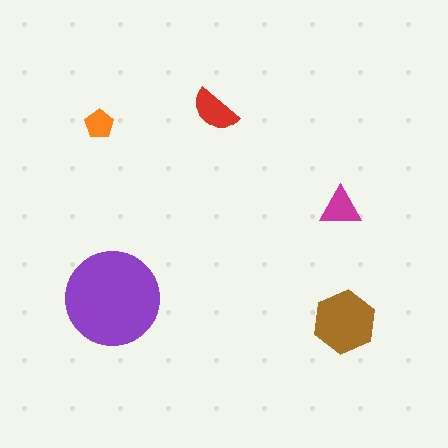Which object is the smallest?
The orange pentagon.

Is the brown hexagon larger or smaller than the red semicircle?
Larger.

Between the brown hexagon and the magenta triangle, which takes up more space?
The brown hexagon.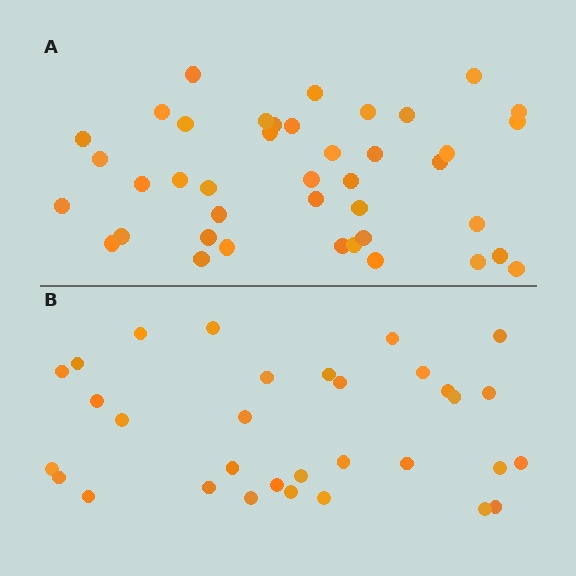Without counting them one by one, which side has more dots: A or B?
Region A (the top region) has more dots.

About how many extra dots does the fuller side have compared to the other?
Region A has roughly 8 or so more dots than region B.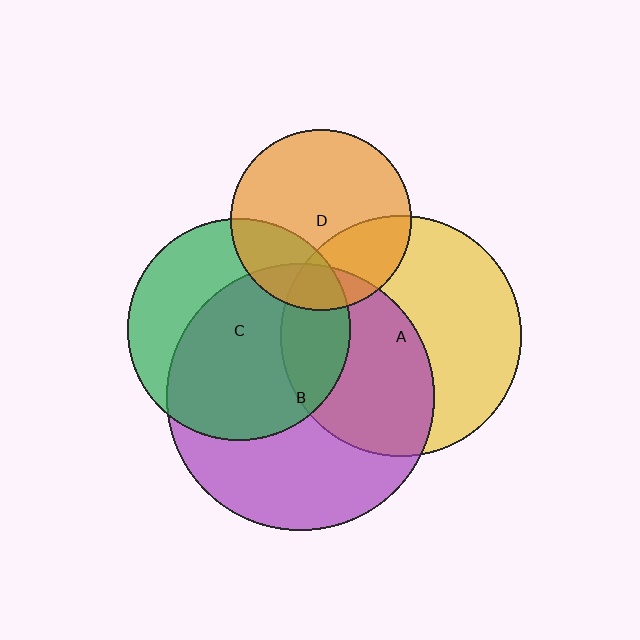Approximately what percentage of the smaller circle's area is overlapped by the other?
Approximately 30%.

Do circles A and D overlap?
Yes.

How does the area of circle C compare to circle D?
Approximately 1.5 times.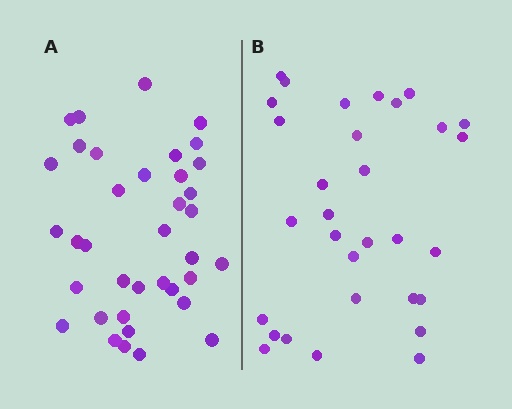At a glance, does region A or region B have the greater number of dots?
Region A (the left region) has more dots.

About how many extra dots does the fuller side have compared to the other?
Region A has about 6 more dots than region B.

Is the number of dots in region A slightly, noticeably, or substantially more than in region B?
Region A has only slightly more — the two regions are fairly close. The ratio is roughly 1.2 to 1.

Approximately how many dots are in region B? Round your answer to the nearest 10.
About 30 dots. (The exact count is 31, which rounds to 30.)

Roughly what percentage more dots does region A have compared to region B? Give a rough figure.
About 20% more.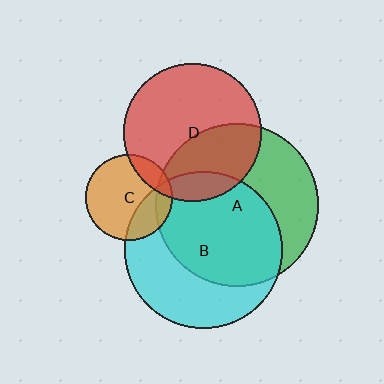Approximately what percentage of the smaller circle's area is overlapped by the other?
Approximately 10%.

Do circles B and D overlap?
Yes.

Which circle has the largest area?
Circle A (green).